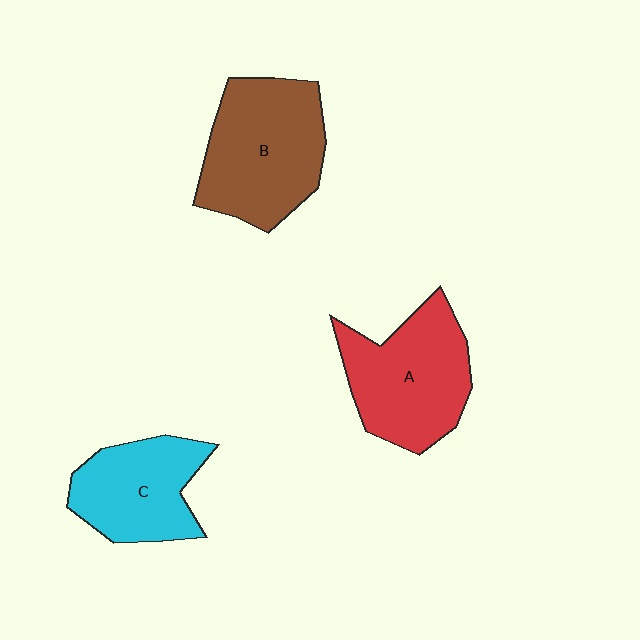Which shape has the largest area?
Shape B (brown).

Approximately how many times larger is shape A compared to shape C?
Approximately 1.2 times.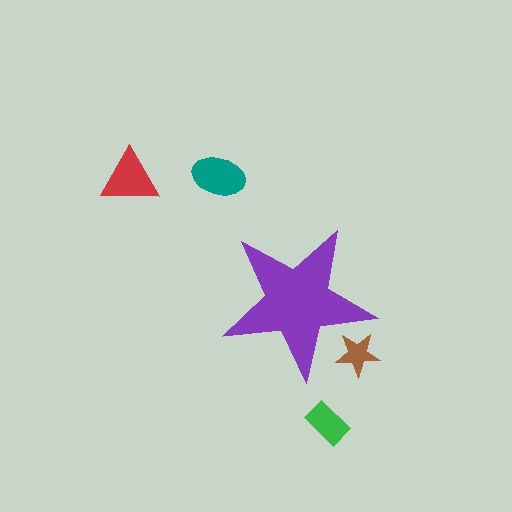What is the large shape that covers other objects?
A purple star.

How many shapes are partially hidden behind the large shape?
1 shape is partially hidden.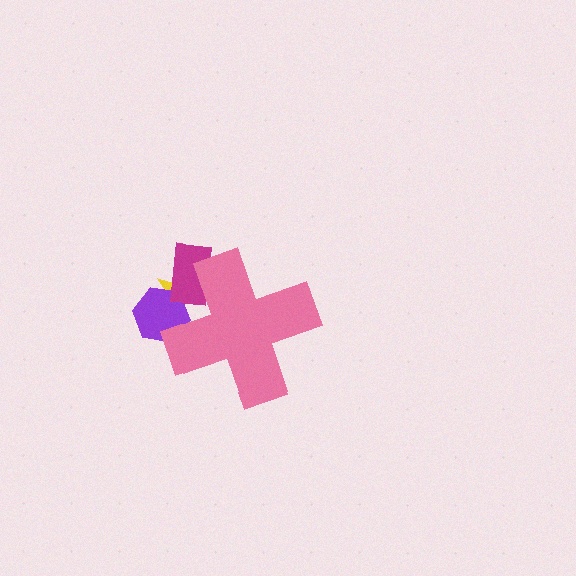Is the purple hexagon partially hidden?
Yes, the purple hexagon is partially hidden behind the pink cross.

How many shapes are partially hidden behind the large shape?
3 shapes are partially hidden.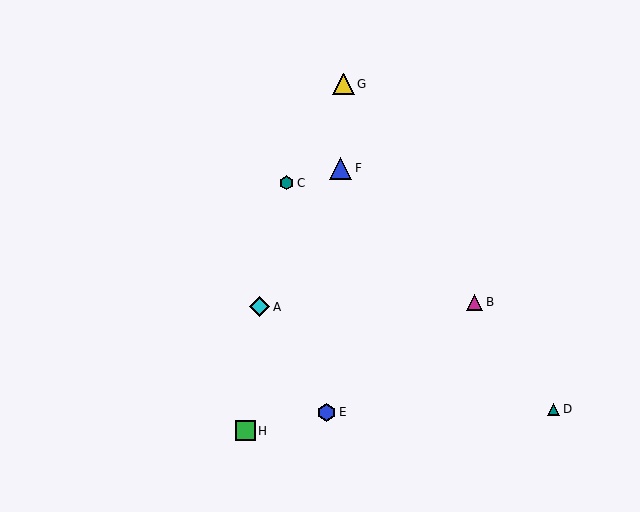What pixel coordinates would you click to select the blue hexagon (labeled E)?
Click at (327, 412) to select the blue hexagon E.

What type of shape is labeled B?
Shape B is a magenta triangle.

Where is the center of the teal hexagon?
The center of the teal hexagon is at (287, 183).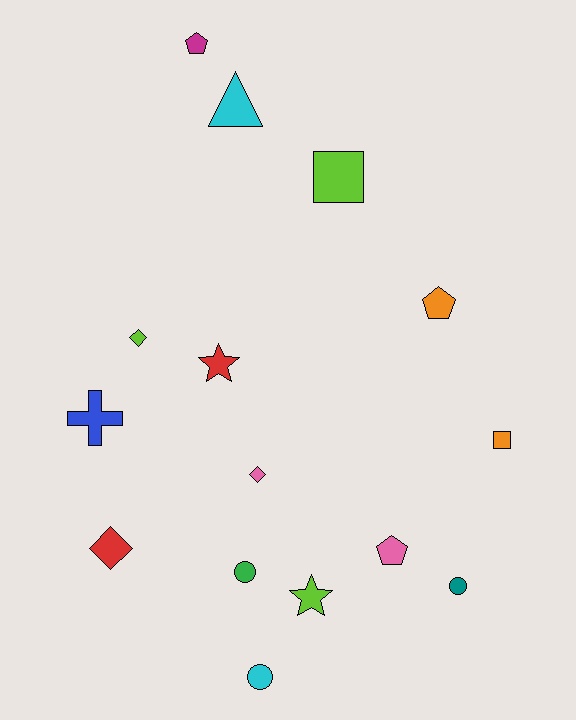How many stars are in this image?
There are 2 stars.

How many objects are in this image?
There are 15 objects.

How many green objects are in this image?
There is 1 green object.